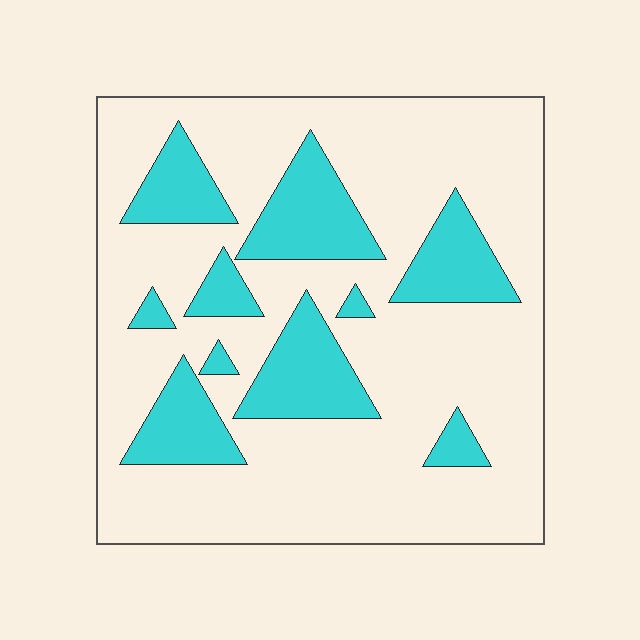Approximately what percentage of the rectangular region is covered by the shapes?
Approximately 25%.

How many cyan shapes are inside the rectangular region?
10.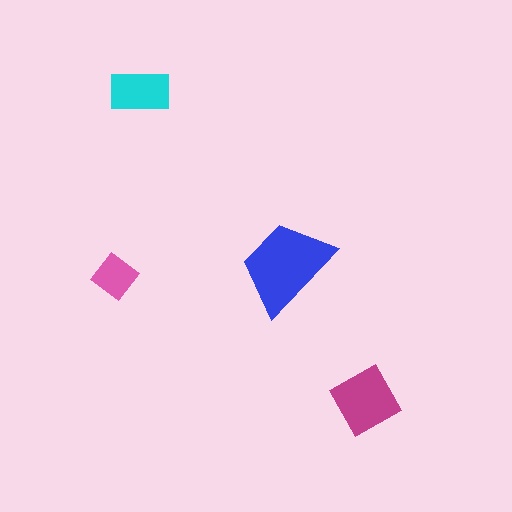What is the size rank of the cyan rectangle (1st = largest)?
3rd.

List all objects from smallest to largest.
The pink diamond, the cyan rectangle, the magenta square, the blue trapezoid.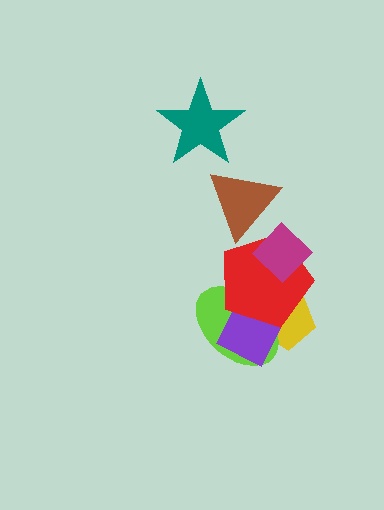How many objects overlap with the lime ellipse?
3 objects overlap with the lime ellipse.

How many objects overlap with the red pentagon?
5 objects overlap with the red pentagon.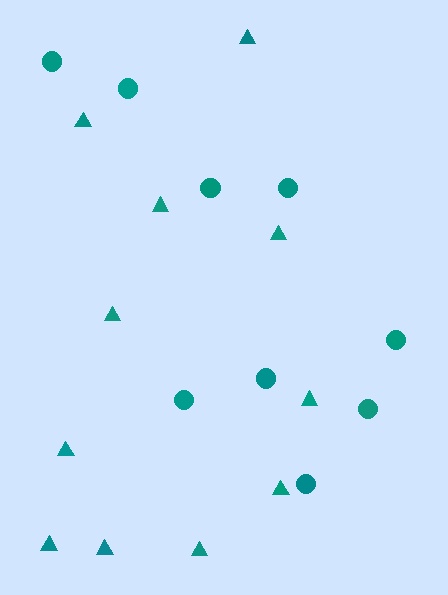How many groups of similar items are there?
There are 2 groups: one group of triangles (11) and one group of circles (9).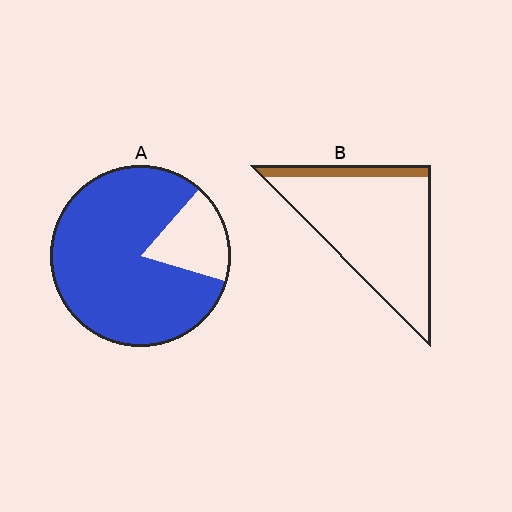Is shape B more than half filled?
No.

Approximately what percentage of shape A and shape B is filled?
A is approximately 80% and B is approximately 15%.